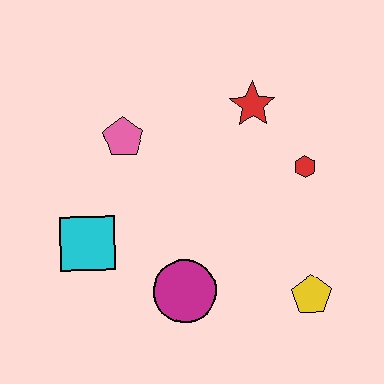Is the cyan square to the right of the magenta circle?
No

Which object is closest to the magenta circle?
The cyan square is closest to the magenta circle.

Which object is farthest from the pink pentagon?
The yellow pentagon is farthest from the pink pentagon.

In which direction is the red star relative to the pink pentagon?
The red star is to the right of the pink pentagon.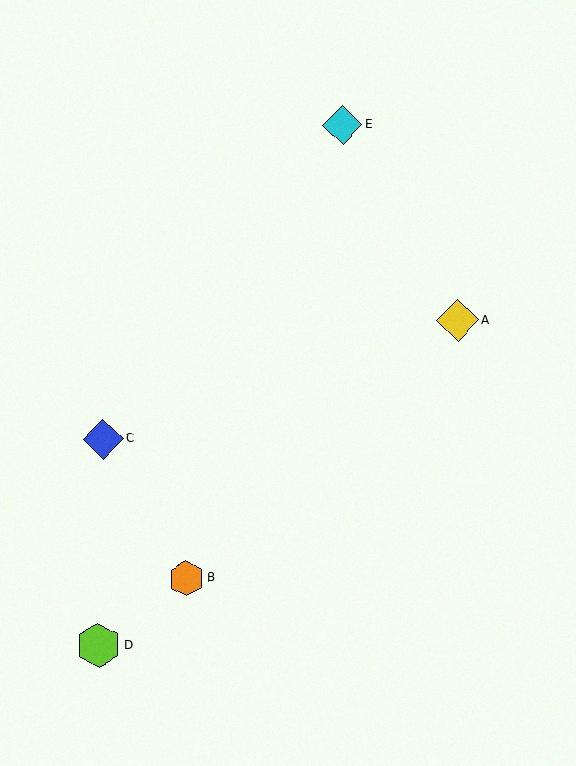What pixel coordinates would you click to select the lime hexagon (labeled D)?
Click at (98, 646) to select the lime hexagon D.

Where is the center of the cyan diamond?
The center of the cyan diamond is at (342, 125).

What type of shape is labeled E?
Shape E is a cyan diamond.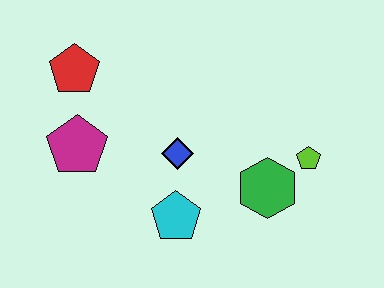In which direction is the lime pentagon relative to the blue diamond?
The lime pentagon is to the right of the blue diamond.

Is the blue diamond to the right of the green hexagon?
No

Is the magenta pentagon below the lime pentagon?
No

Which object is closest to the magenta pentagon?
The red pentagon is closest to the magenta pentagon.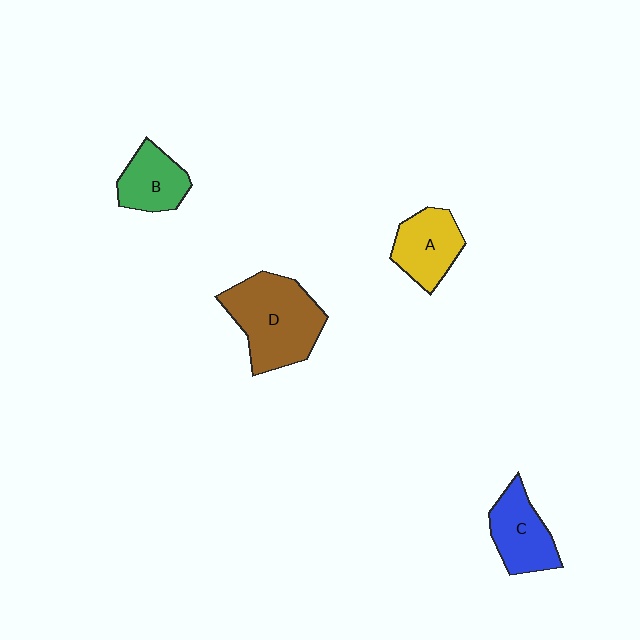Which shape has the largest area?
Shape D (brown).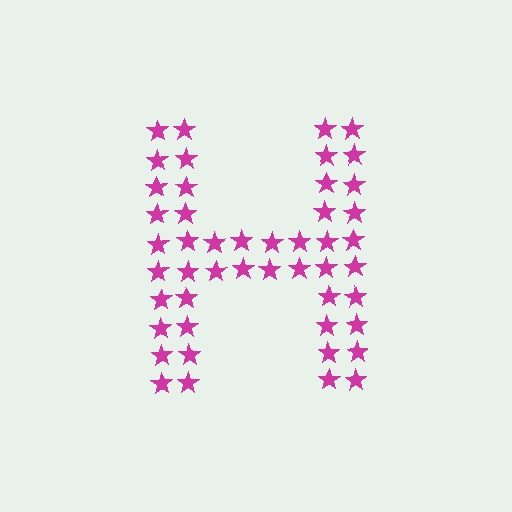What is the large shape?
The large shape is the letter H.